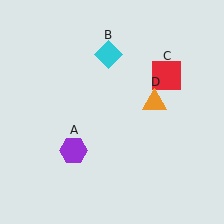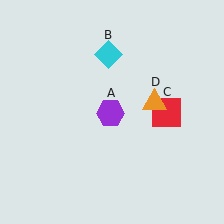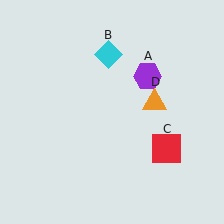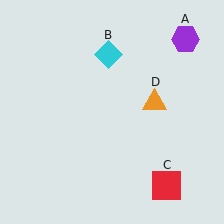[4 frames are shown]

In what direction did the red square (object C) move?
The red square (object C) moved down.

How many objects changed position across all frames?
2 objects changed position: purple hexagon (object A), red square (object C).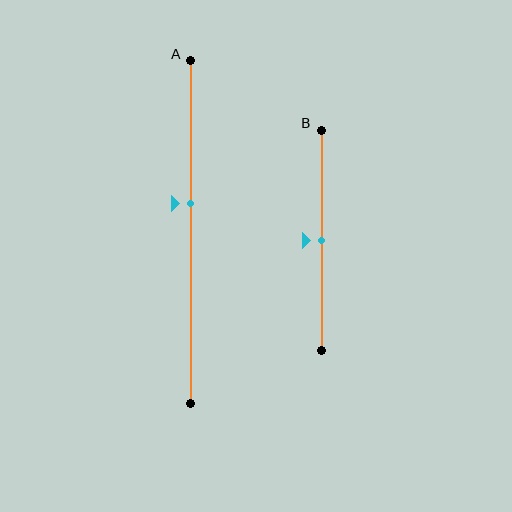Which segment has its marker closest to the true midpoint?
Segment B has its marker closest to the true midpoint.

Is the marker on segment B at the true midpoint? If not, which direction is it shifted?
Yes, the marker on segment B is at the true midpoint.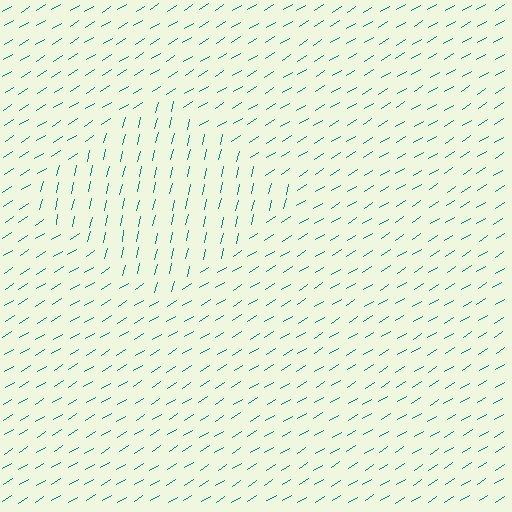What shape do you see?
I see a diamond.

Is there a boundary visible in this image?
Yes, there is a texture boundary formed by a change in line orientation.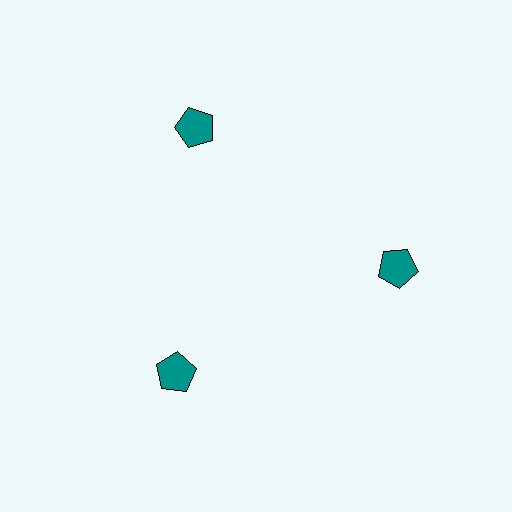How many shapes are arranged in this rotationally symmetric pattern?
There are 3 shapes, arranged in 3 groups of 1.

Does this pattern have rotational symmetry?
Yes, this pattern has 3-fold rotational symmetry. It looks the same after rotating 120 degrees around the center.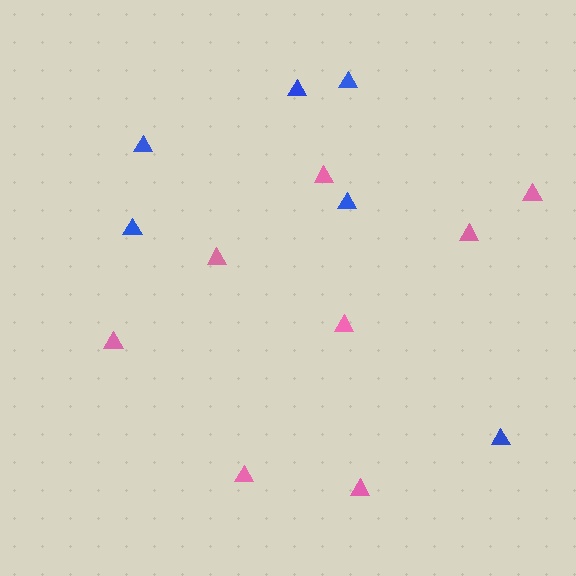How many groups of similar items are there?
There are 2 groups: one group of pink triangles (8) and one group of blue triangles (6).